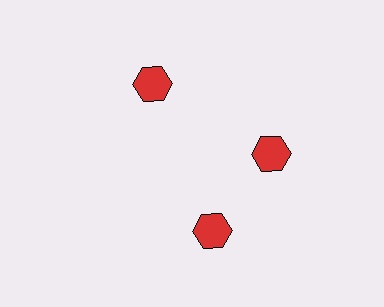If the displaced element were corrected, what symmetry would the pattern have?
It would have 3-fold rotational symmetry — the pattern would map onto itself every 120 degrees.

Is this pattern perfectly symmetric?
No. The 3 red hexagons are arranged in a ring, but one element near the 7 o'clock position is rotated out of alignment along the ring, breaking the 3-fold rotational symmetry.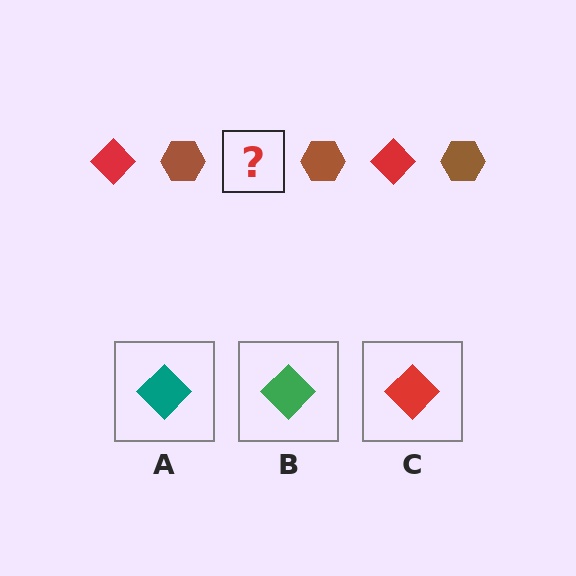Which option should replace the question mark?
Option C.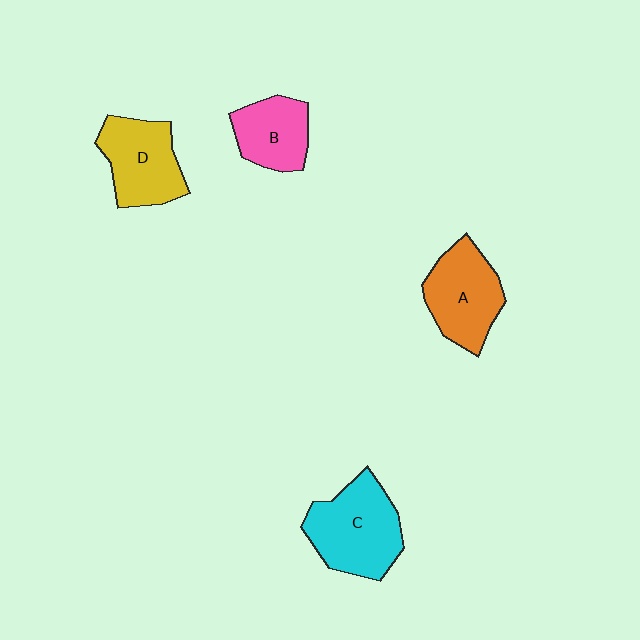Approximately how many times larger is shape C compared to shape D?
Approximately 1.2 times.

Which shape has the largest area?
Shape C (cyan).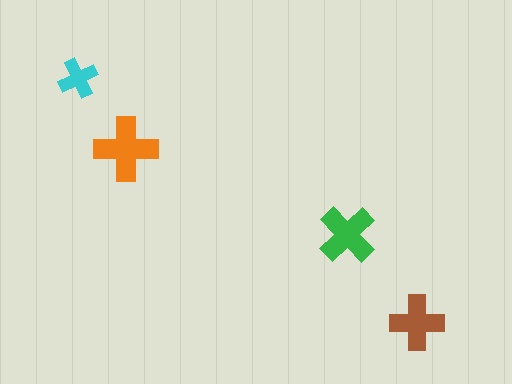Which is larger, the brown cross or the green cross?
The green one.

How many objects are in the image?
There are 4 objects in the image.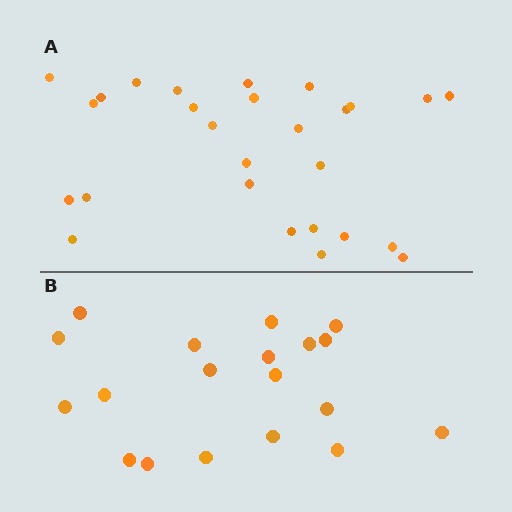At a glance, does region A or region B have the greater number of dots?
Region A (the top region) has more dots.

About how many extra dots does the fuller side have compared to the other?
Region A has roughly 8 or so more dots than region B.